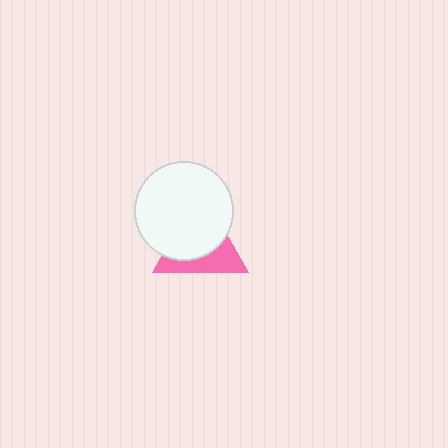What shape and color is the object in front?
The object in front is a white circle.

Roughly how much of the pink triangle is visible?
A small part of it is visible (roughly 40%).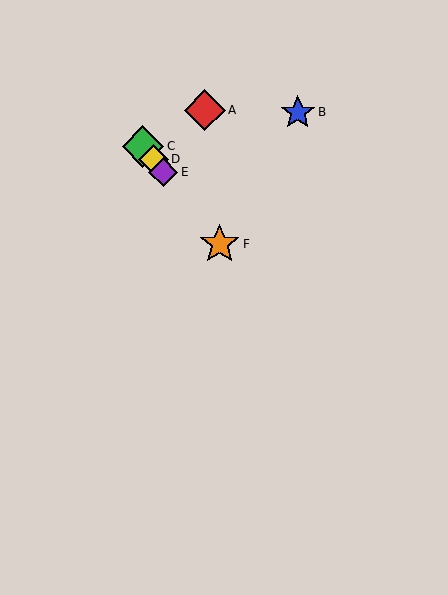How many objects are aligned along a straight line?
4 objects (C, D, E, F) are aligned along a straight line.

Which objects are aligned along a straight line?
Objects C, D, E, F are aligned along a straight line.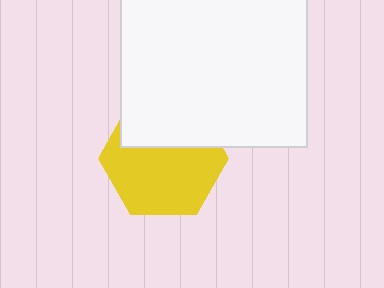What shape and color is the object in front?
The object in front is a white square.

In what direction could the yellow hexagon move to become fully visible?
The yellow hexagon could move down. That would shift it out from behind the white square entirely.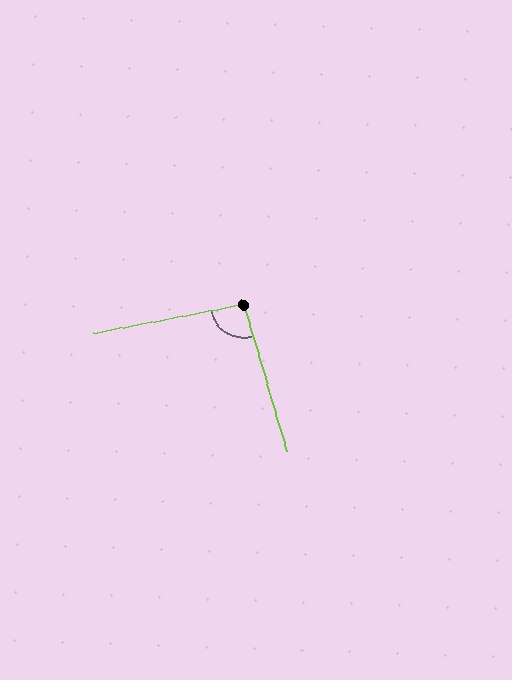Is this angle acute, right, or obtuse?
It is obtuse.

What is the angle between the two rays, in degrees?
Approximately 96 degrees.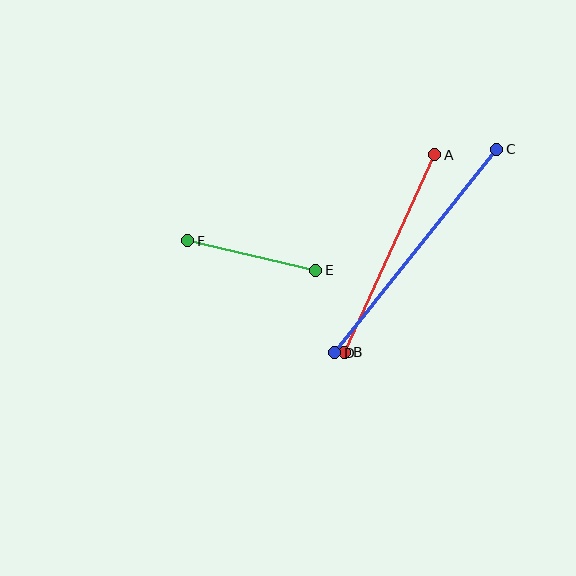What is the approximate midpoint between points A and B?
The midpoint is at approximately (389, 253) pixels.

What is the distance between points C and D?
The distance is approximately 260 pixels.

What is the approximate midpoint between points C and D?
The midpoint is at approximately (416, 251) pixels.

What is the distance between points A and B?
The distance is approximately 217 pixels.